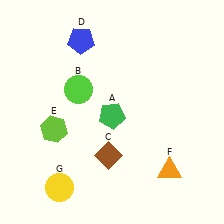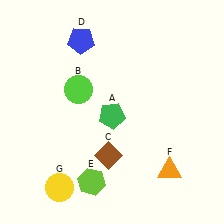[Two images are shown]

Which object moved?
The lime hexagon (E) moved down.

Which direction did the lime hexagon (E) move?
The lime hexagon (E) moved down.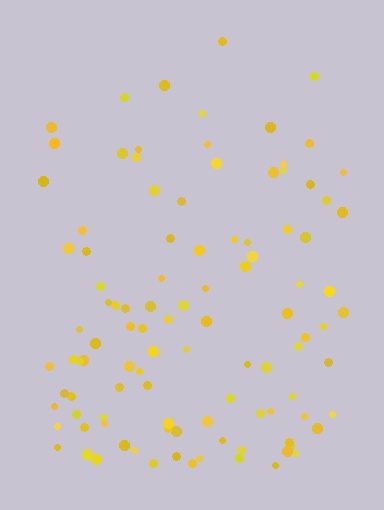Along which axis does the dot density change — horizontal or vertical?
Vertical.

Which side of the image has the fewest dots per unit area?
The top.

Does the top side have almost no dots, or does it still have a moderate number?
Still a moderate number, just noticeably fewer than the bottom.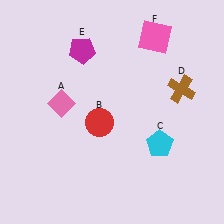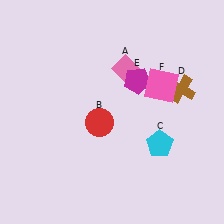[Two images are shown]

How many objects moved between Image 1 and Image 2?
3 objects moved between the two images.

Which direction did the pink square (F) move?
The pink square (F) moved down.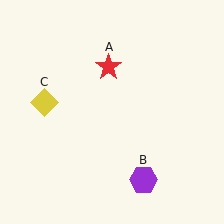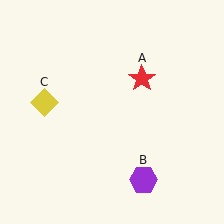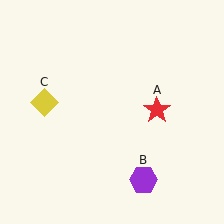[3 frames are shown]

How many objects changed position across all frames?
1 object changed position: red star (object A).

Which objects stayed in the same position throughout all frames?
Purple hexagon (object B) and yellow diamond (object C) remained stationary.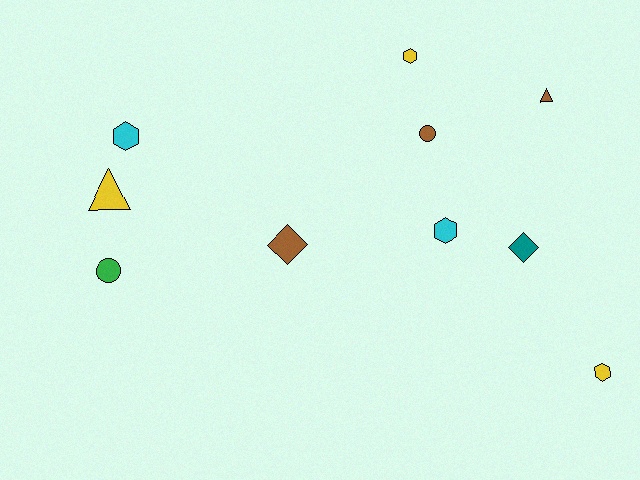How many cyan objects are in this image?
There are 2 cyan objects.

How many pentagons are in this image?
There are no pentagons.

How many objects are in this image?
There are 10 objects.